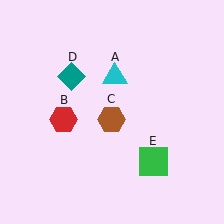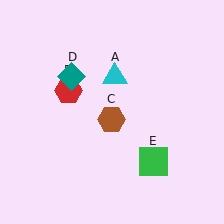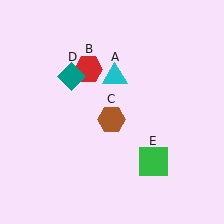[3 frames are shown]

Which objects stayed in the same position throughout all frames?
Cyan triangle (object A) and brown hexagon (object C) and teal diamond (object D) and green square (object E) remained stationary.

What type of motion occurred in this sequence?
The red hexagon (object B) rotated clockwise around the center of the scene.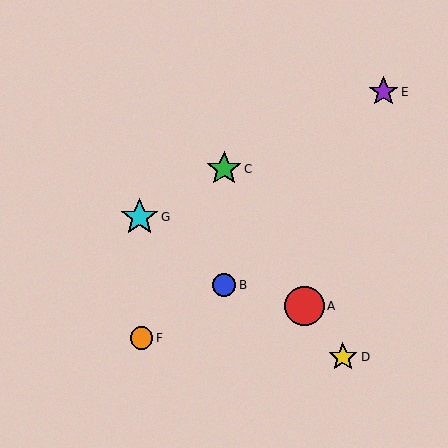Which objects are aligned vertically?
Objects B, C are aligned vertically.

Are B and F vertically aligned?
No, B is at x≈224 and F is at x≈141.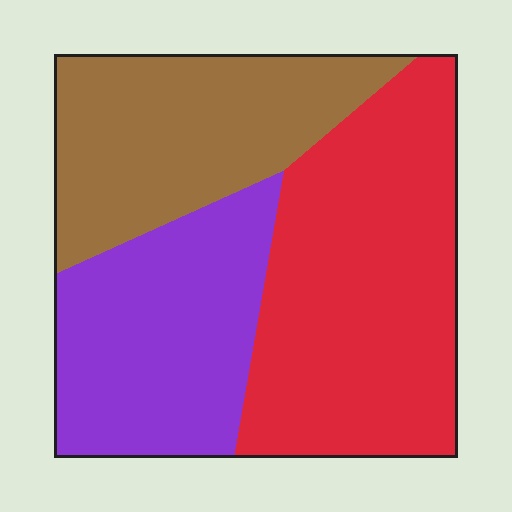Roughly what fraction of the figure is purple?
Purple takes up about one quarter (1/4) of the figure.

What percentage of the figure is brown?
Brown covers about 30% of the figure.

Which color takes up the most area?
Red, at roughly 45%.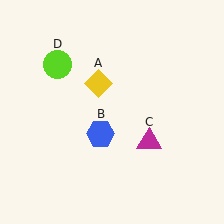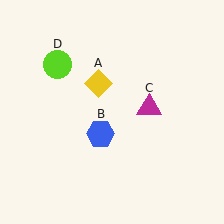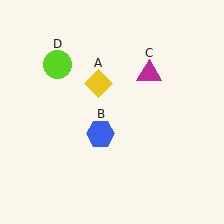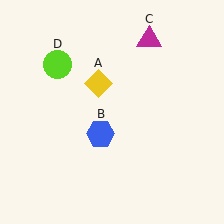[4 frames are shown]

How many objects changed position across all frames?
1 object changed position: magenta triangle (object C).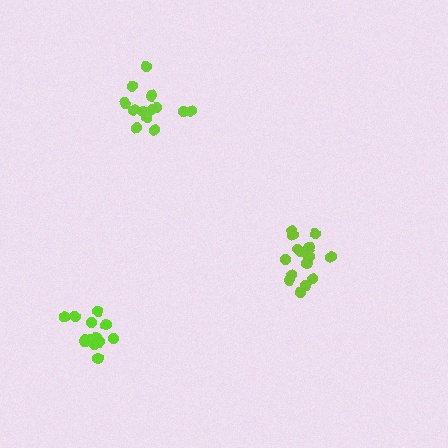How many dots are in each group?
Group 1: 13 dots, Group 2: 15 dots, Group 3: 13 dots (41 total).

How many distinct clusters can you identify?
There are 3 distinct clusters.